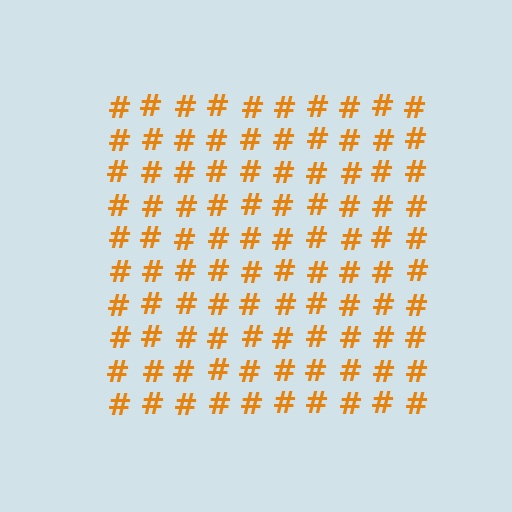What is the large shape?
The large shape is a square.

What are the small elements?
The small elements are hash symbols.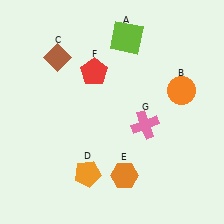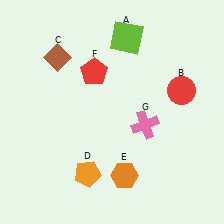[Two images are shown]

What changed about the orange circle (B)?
In Image 1, B is orange. In Image 2, it changed to red.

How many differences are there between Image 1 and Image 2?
There is 1 difference between the two images.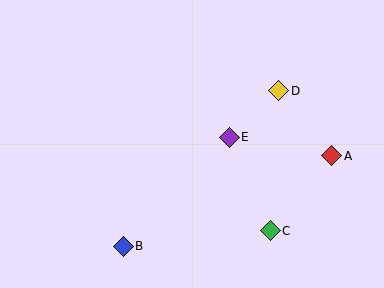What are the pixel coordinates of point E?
Point E is at (229, 137).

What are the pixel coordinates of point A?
Point A is at (332, 156).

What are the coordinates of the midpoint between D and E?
The midpoint between D and E is at (254, 114).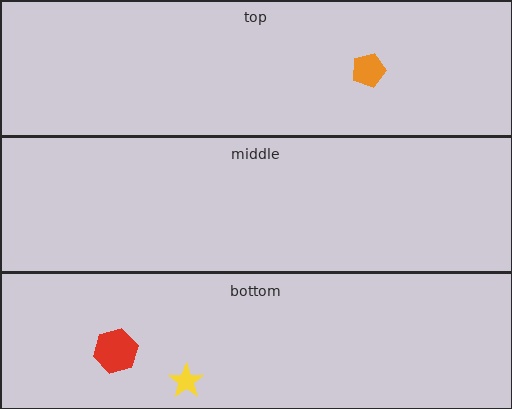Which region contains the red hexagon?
The bottom region.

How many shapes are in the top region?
1.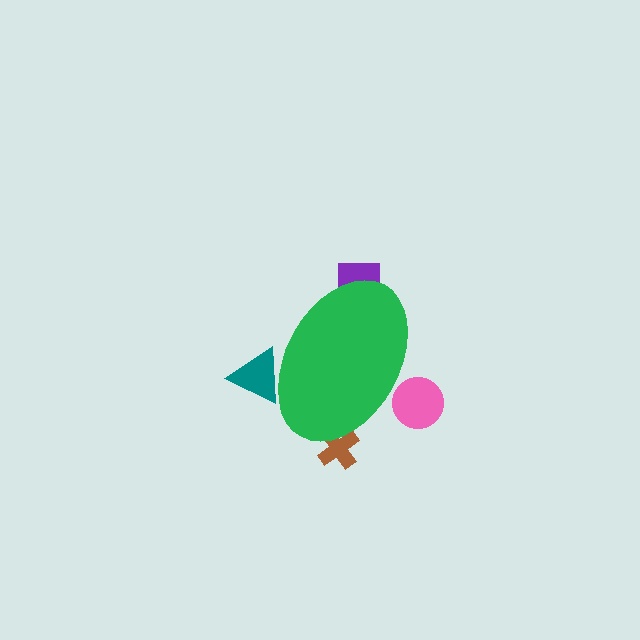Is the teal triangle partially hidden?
Yes, the teal triangle is partially hidden behind the green ellipse.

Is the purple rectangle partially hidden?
Yes, the purple rectangle is partially hidden behind the green ellipse.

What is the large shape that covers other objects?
A green ellipse.